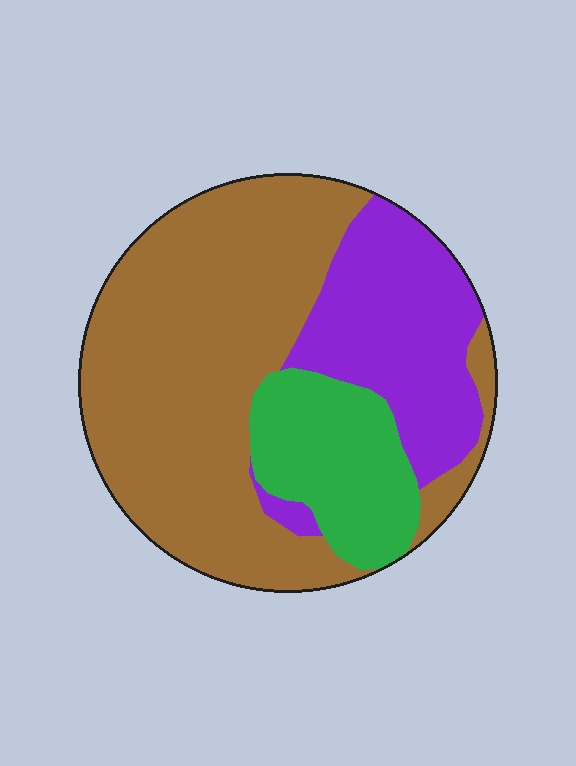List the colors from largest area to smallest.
From largest to smallest: brown, purple, green.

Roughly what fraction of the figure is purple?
Purple covers about 25% of the figure.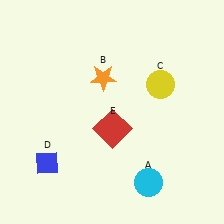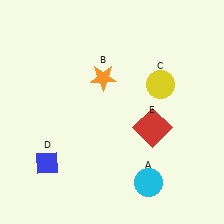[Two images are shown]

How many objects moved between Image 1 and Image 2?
1 object moved between the two images.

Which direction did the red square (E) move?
The red square (E) moved right.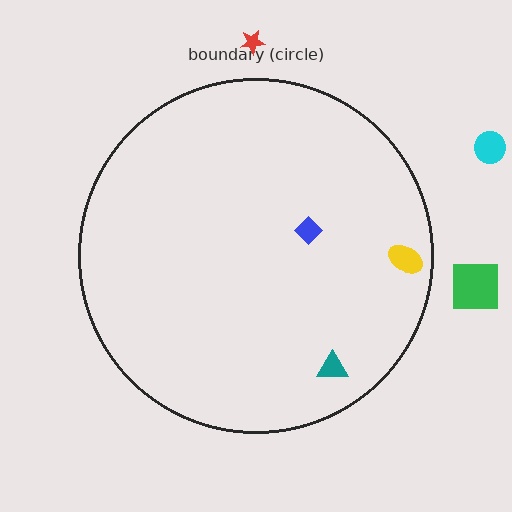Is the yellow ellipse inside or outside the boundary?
Inside.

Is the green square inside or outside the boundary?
Outside.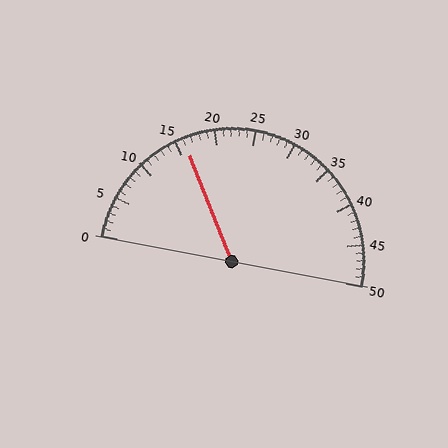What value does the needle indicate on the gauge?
The needle indicates approximately 16.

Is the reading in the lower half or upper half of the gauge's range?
The reading is in the lower half of the range (0 to 50).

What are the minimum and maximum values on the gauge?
The gauge ranges from 0 to 50.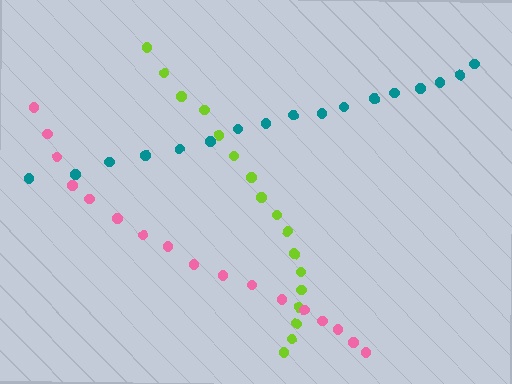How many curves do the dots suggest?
There are 3 distinct paths.